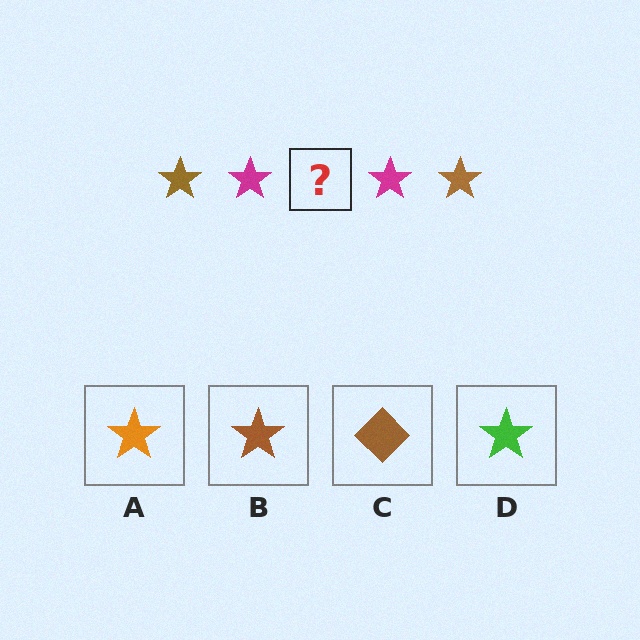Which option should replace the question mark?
Option B.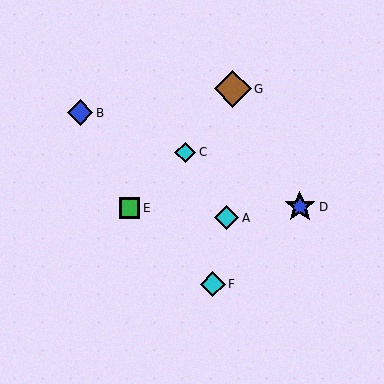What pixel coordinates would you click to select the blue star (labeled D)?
Click at (300, 207) to select the blue star D.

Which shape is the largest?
The brown diamond (labeled G) is the largest.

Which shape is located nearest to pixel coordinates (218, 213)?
The cyan diamond (labeled A) at (227, 218) is nearest to that location.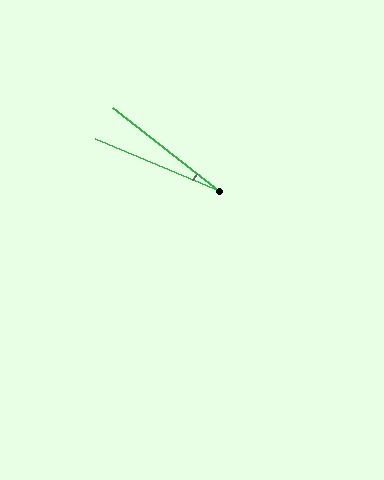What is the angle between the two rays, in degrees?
Approximately 15 degrees.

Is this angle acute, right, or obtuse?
It is acute.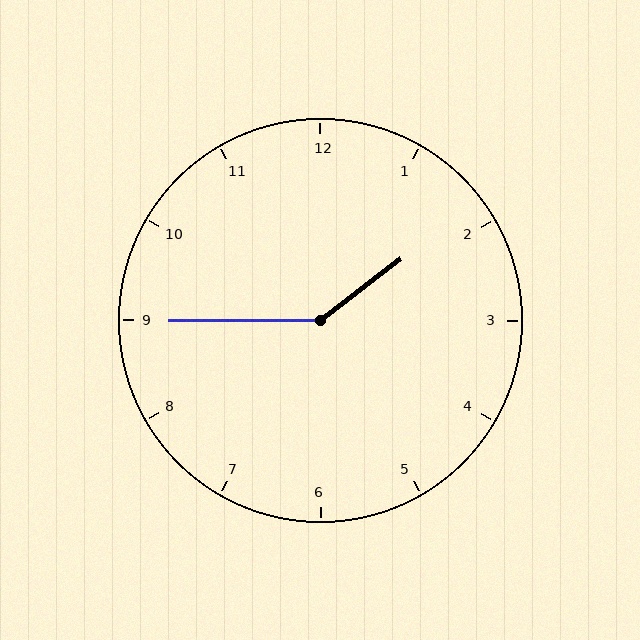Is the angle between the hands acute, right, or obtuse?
It is obtuse.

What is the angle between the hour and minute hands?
Approximately 142 degrees.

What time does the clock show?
1:45.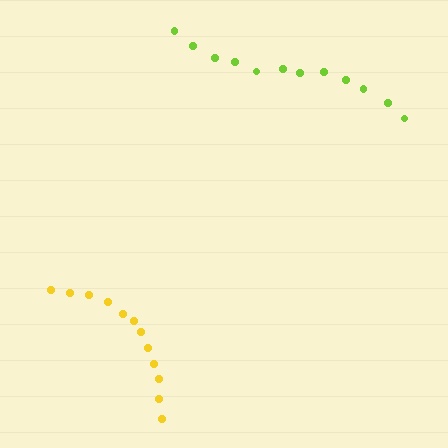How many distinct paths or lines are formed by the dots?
There are 2 distinct paths.